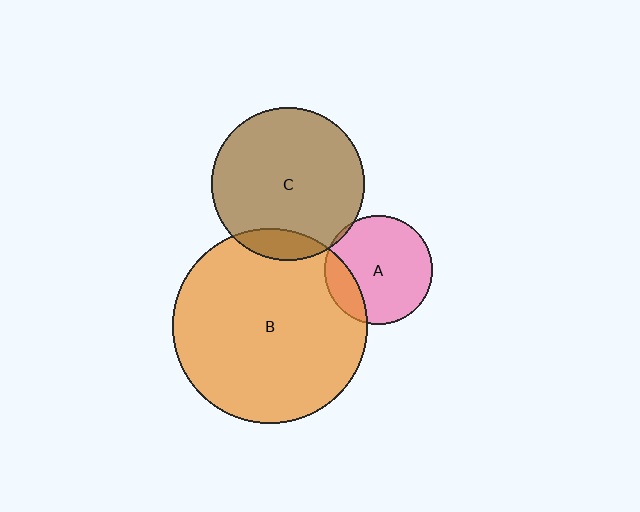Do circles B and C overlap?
Yes.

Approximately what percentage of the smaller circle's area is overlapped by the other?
Approximately 10%.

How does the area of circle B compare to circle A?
Approximately 3.2 times.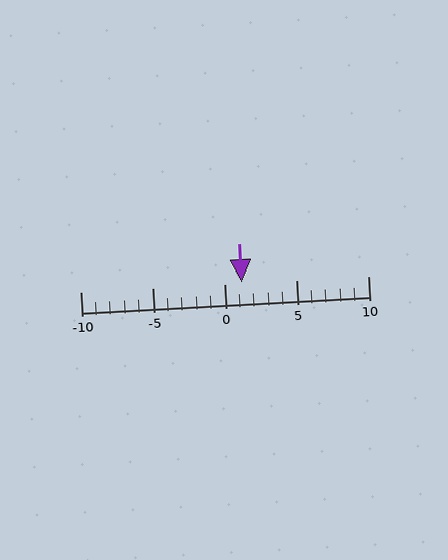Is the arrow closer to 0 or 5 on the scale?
The arrow is closer to 0.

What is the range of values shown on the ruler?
The ruler shows values from -10 to 10.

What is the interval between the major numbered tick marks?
The major tick marks are spaced 5 units apart.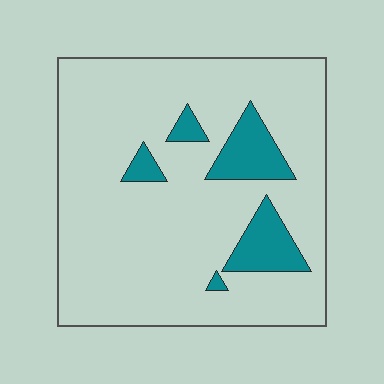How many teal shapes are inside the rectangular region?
5.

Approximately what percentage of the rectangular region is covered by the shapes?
Approximately 15%.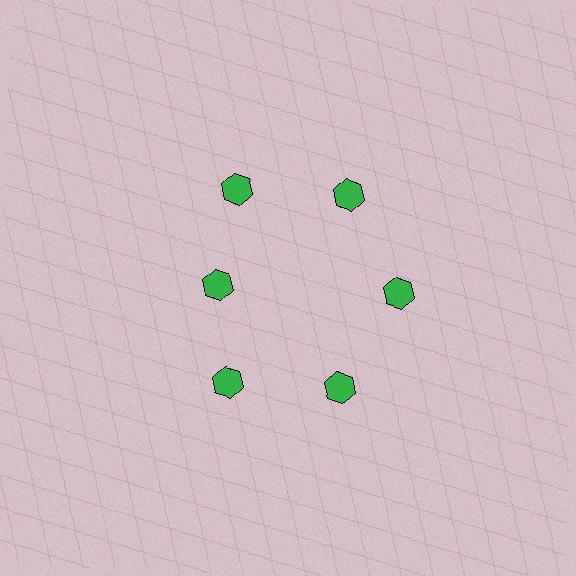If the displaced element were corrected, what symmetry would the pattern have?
It would have 6-fold rotational symmetry — the pattern would map onto itself every 60 degrees.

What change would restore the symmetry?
The symmetry would be restored by moving it outward, back onto the ring so that all 6 hexagons sit at equal angles and equal distance from the center.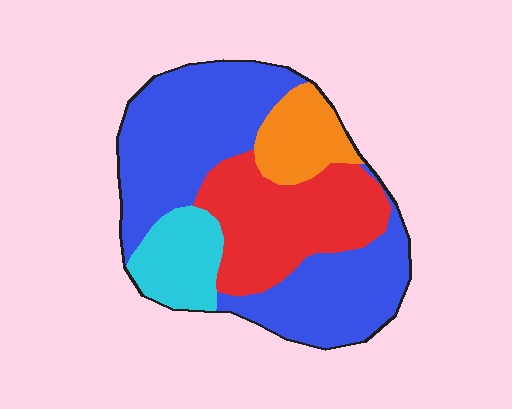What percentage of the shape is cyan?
Cyan takes up about one eighth (1/8) of the shape.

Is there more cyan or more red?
Red.